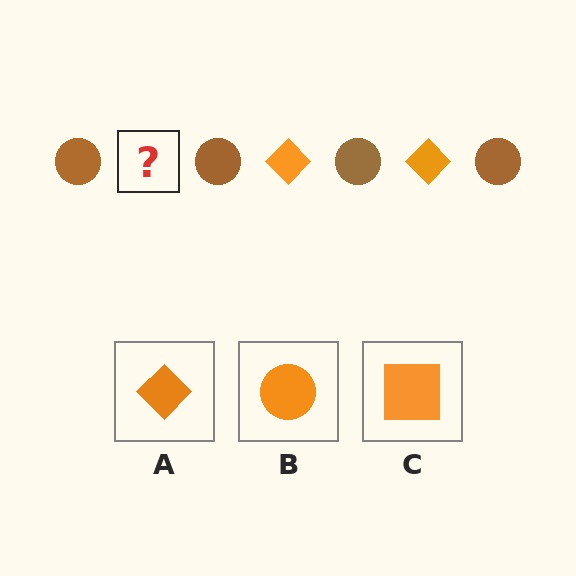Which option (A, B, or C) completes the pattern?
A.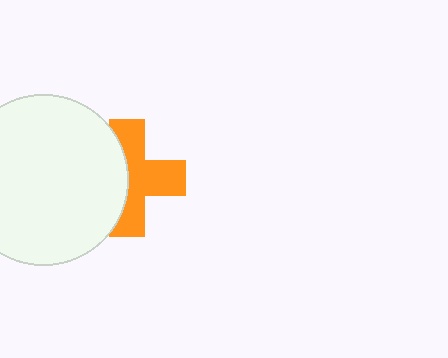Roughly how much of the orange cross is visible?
About half of it is visible (roughly 59%).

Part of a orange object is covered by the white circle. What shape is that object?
It is a cross.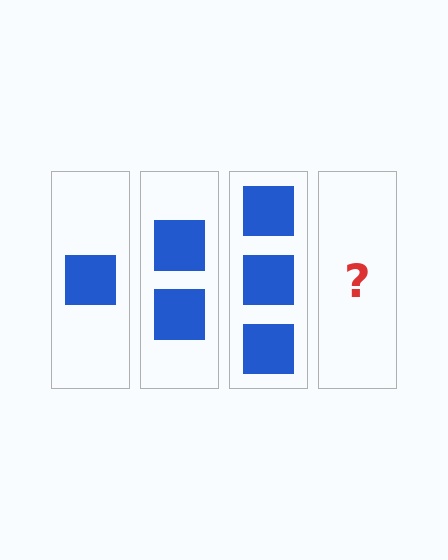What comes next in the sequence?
The next element should be 4 squares.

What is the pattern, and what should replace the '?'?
The pattern is that each step adds one more square. The '?' should be 4 squares.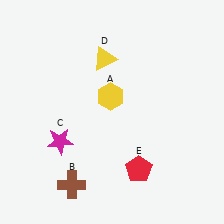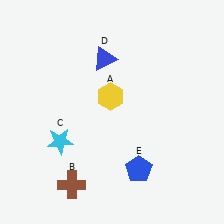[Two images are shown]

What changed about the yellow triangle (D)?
In Image 1, D is yellow. In Image 2, it changed to blue.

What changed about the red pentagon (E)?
In Image 1, E is red. In Image 2, it changed to blue.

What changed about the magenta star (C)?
In Image 1, C is magenta. In Image 2, it changed to cyan.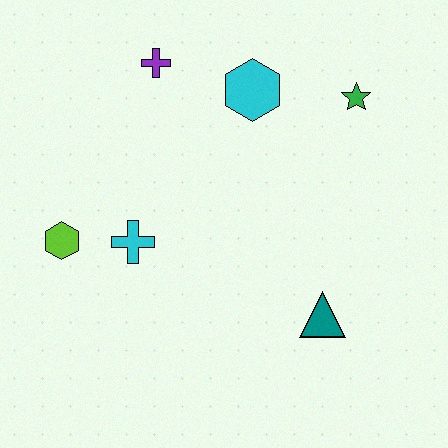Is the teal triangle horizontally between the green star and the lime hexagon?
Yes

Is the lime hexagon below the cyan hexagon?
Yes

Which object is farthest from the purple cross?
The teal triangle is farthest from the purple cross.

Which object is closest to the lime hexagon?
The cyan cross is closest to the lime hexagon.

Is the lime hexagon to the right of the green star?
No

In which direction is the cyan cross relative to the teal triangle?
The cyan cross is to the left of the teal triangle.